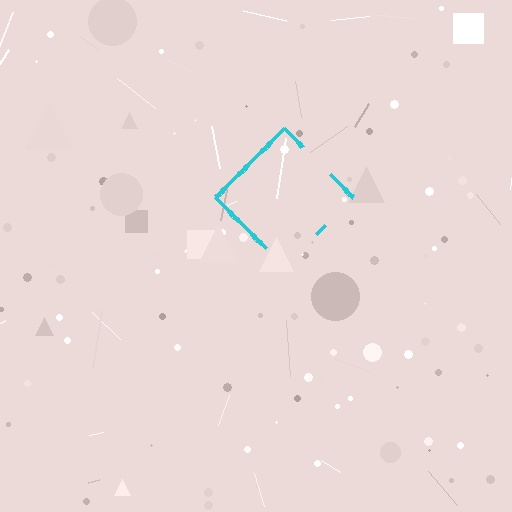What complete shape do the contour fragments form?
The contour fragments form a diamond.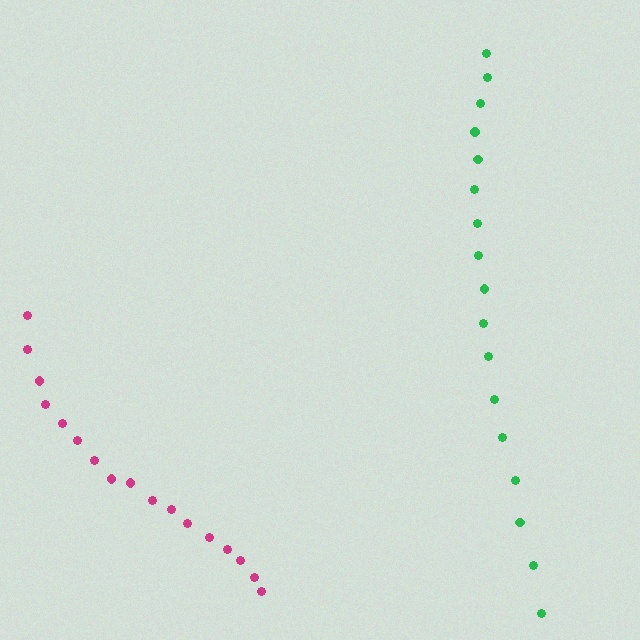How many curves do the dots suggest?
There are 2 distinct paths.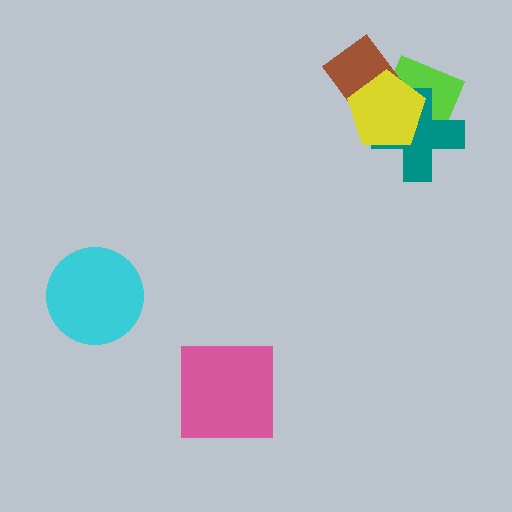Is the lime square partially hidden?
Yes, it is partially covered by another shape.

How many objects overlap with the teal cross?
3 objects overlap with the teal cross.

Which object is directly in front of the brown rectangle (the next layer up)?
The teal cross is directly in front of the brown rectangle.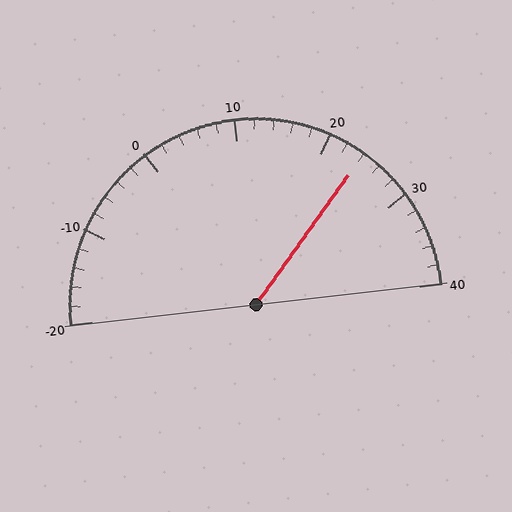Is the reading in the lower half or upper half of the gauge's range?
The reading is in the upper half of the range (-20 to 40).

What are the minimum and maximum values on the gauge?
The gauge ranges from -20 to 40.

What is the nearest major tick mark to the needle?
The nearest major tick mark is 20.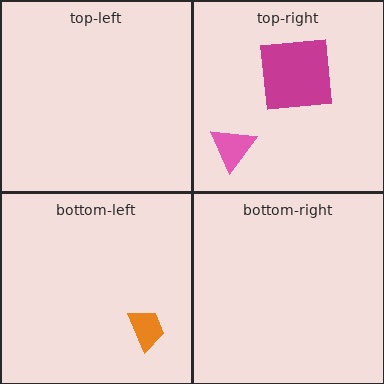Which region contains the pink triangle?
The top-right region.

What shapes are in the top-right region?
The pink triangle, the magenta square.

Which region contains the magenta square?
The top-right region.